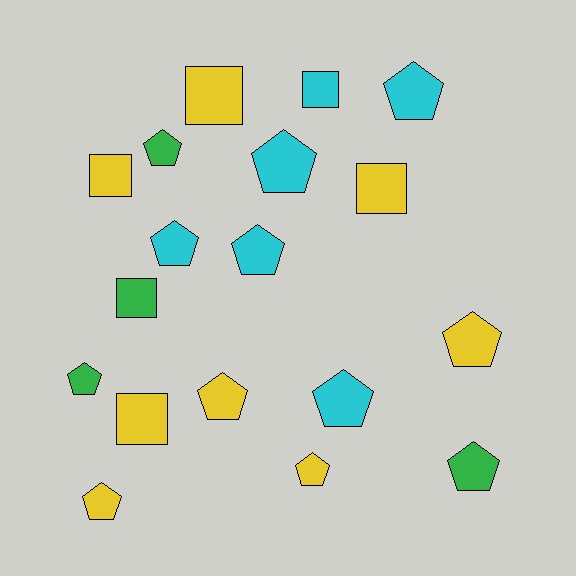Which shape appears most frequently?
Pentagon, with 12 objects.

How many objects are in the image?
There are 18 objects.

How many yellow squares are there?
There are 4 yellow squares.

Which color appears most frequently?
Yellow, with 8 objects.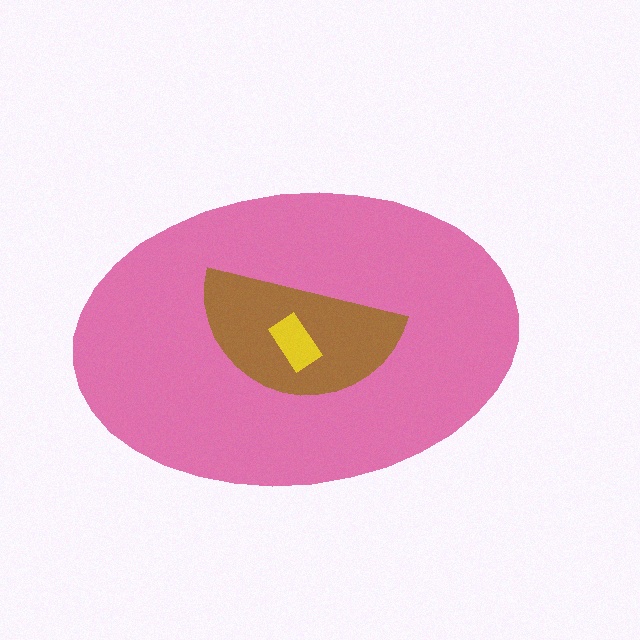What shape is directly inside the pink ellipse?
The brown semicircle.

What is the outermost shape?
The pink ellipse.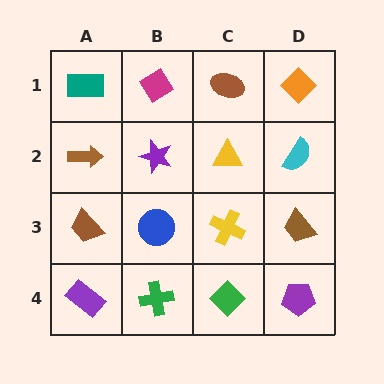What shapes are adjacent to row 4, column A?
A brown trapezoid (row 3, column A), a green cross (row 4, column B).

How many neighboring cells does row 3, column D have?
3.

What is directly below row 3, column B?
A green cross.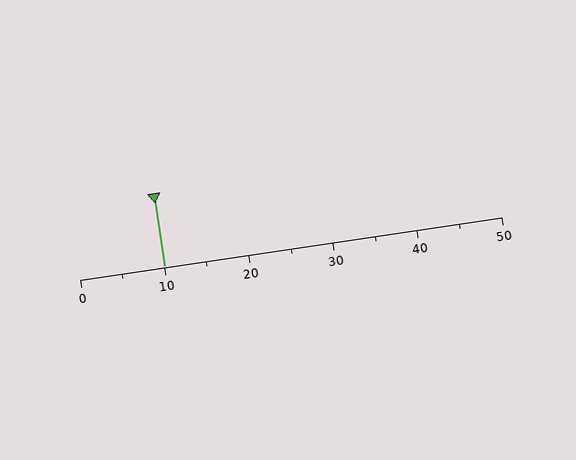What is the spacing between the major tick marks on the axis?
The major ticks are spaced 10 apart.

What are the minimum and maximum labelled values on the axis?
The axis runs from 0 to 50.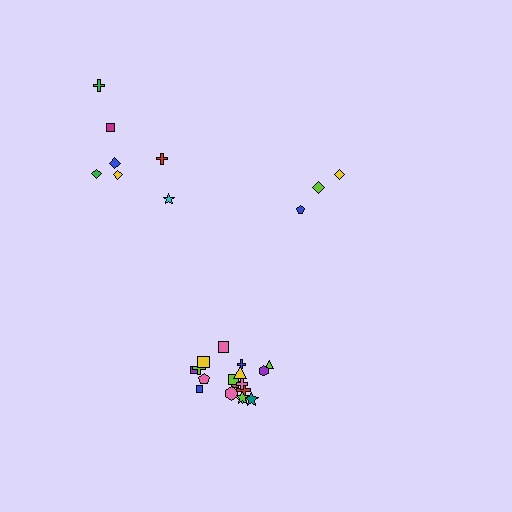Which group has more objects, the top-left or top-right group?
The top-left group.